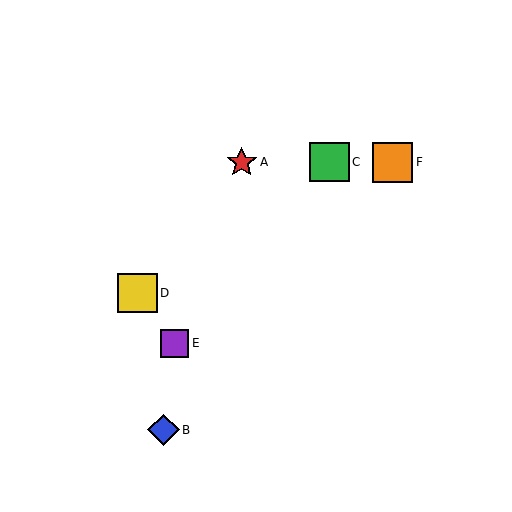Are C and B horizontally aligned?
No, C is at y≈162 and B is at y≈430.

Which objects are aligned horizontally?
Objects A, C, F are aligned horizontally.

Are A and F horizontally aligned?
Yes, both are at y≈162.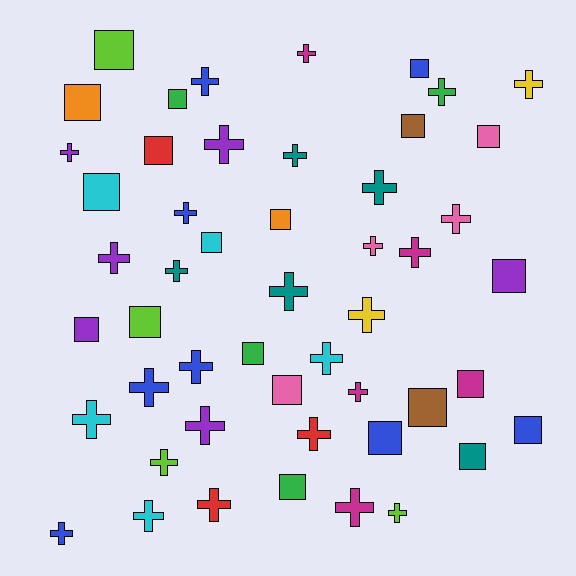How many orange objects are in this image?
There are 2 orange objects.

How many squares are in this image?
There are 21 squares.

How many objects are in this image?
There are 50 objects.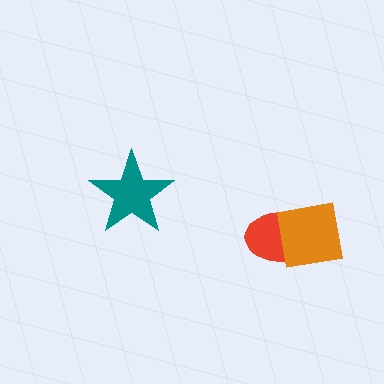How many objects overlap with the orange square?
1 object overlaps with the orange square.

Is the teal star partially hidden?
No, no other shape covers it.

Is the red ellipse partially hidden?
Yes, it is partially covered by another shape.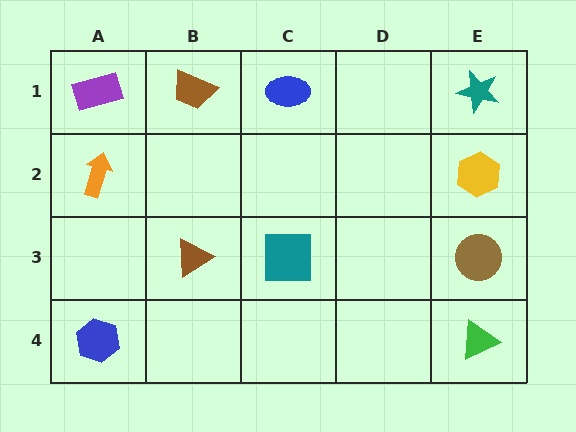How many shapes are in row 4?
2 shapes.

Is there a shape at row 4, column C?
No, that cell is empty.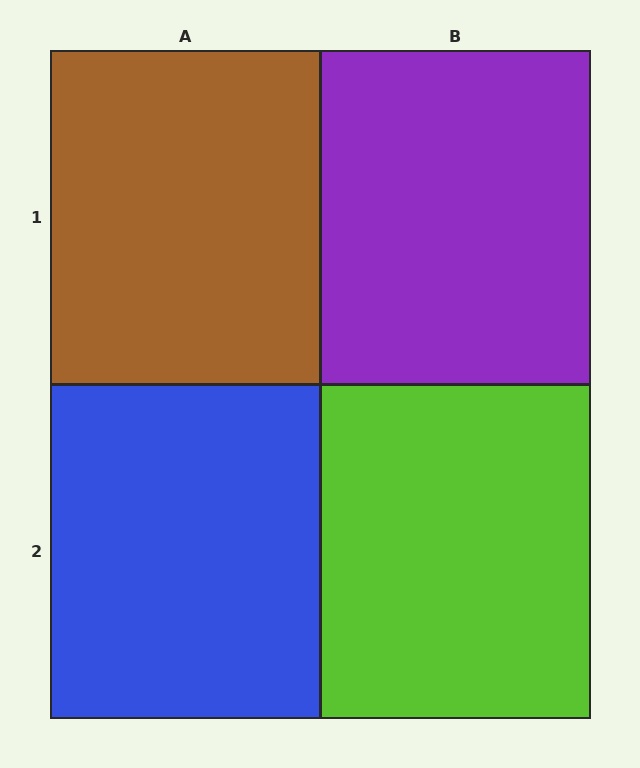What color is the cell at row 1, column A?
Brown.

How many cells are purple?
1 cell is purple.